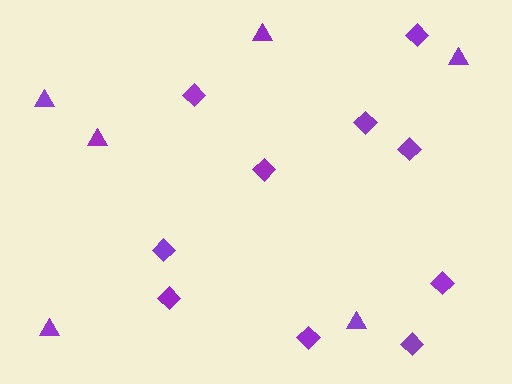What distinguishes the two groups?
There are 2 groups: one group of triangles (6) and one group of diamonds (10).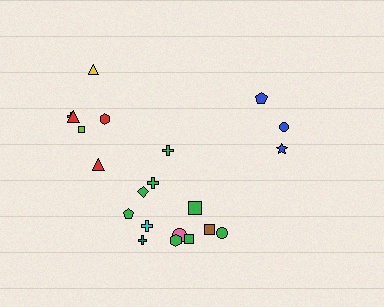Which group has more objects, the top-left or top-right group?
The top-left group.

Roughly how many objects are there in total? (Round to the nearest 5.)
Roughly 20 objects in total.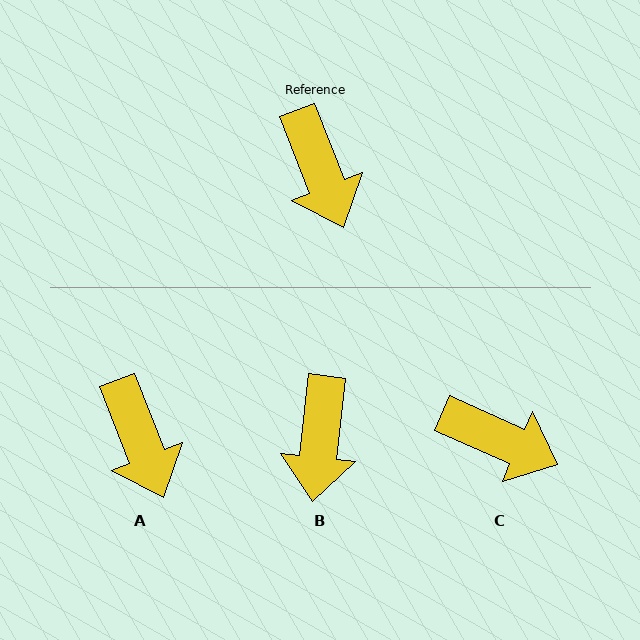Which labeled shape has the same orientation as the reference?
A.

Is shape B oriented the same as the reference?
No, it is off by about 28 degrees.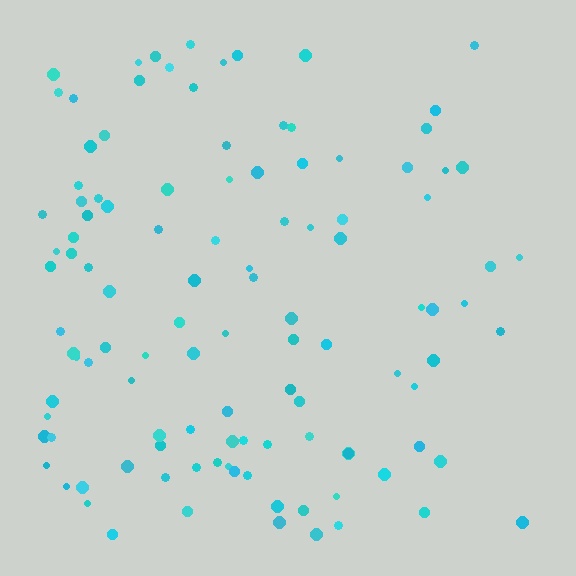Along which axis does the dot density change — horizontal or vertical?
Horizontal.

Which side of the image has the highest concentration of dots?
The left.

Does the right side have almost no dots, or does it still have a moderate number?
Still a moderate number, just noticeably fewer than the left.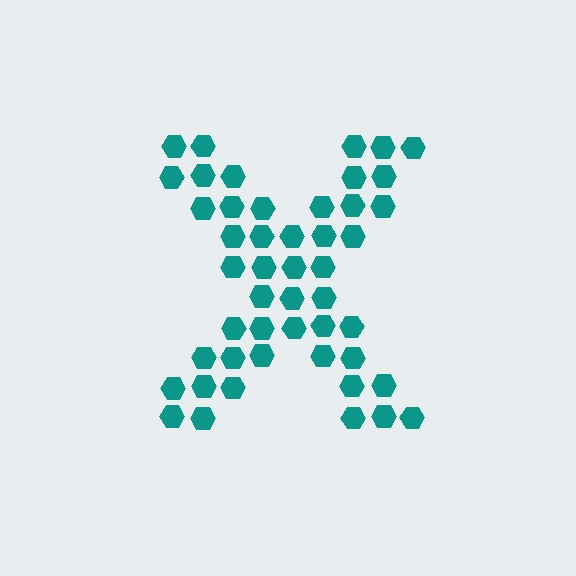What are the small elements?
The small elements are hexagons.